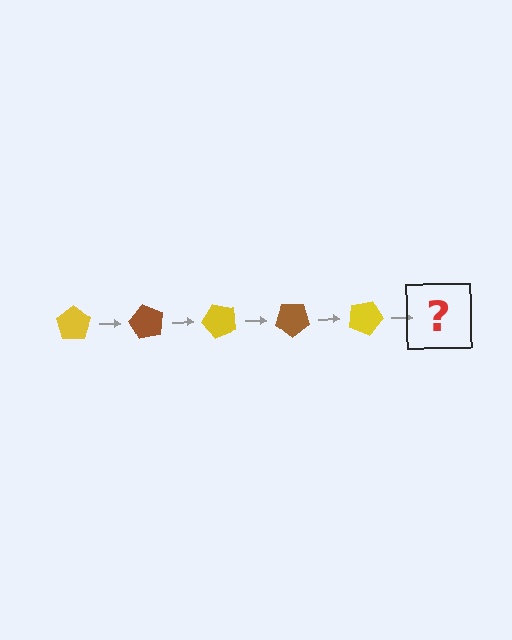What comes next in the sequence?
The next element should be a brown pentagon, rotated 300 degrees from the start.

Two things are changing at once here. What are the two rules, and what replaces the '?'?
The two rules are that it rotates 60 degrees each step and the color cycles through yellow and brown. The '?' should be a brown pentagon, rotated 300 degrees from the start.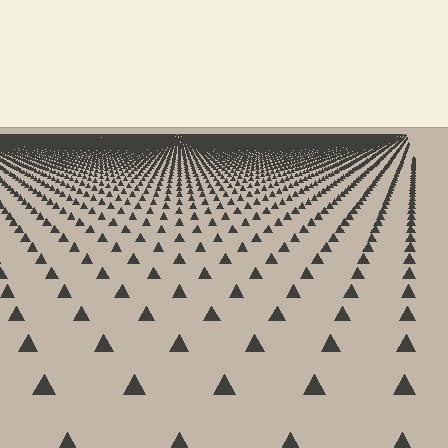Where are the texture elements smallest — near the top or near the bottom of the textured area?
Near the top.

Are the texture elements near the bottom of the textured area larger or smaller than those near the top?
Larger. Near the bottom, elements are closer to the viewer and appear at a bigger on-screen size.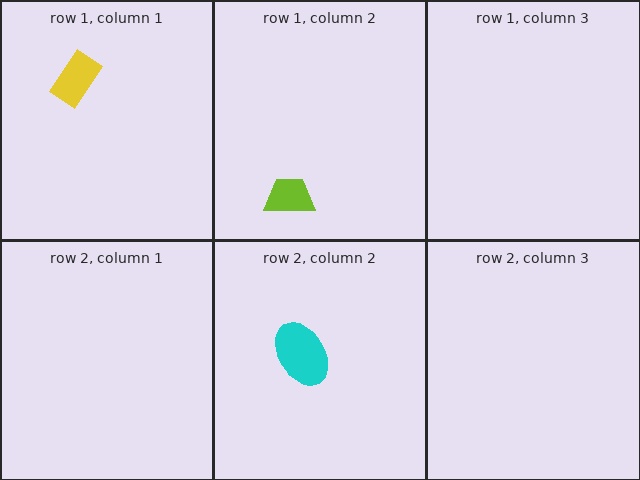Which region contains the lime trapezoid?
The row 1, column 2 region.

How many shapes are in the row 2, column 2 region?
1.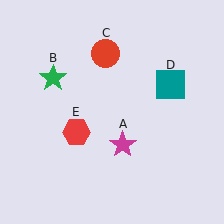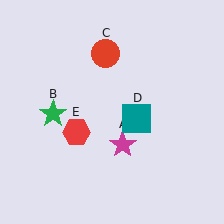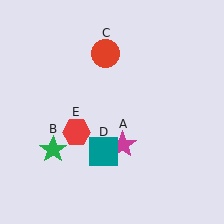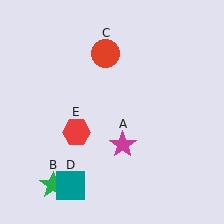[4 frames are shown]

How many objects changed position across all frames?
2 objects changed position: green star (object B), teal square (object D).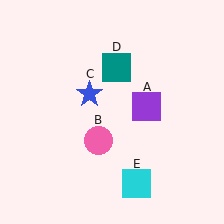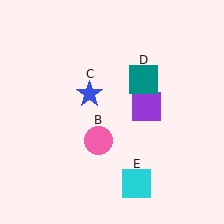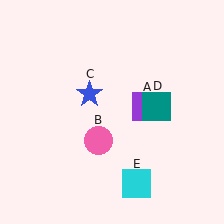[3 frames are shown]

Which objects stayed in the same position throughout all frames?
Purple square (object A) and pink circle (object B) and blue star (object C) and cyan square (object E) remained stationary.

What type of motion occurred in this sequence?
The teal square (object D) rotated clockwise around the center of the scene.